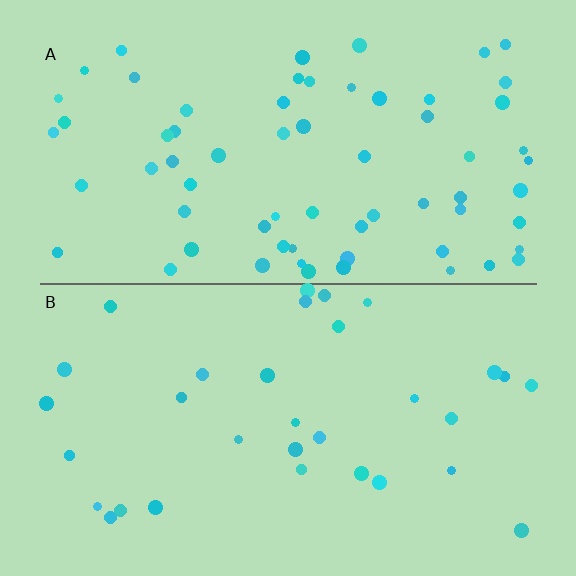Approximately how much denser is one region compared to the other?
Approximately 2.0× — region A over region B.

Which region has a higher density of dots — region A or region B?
A (the top).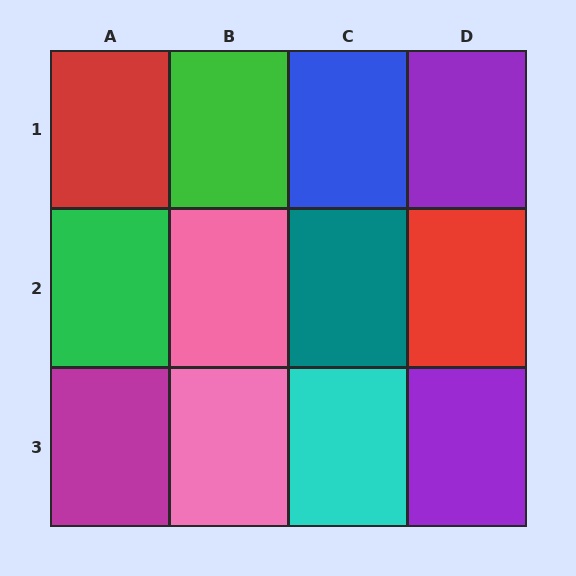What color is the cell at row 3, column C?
Cyan.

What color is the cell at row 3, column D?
Purple.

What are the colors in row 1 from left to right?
Red, green, blue, purple.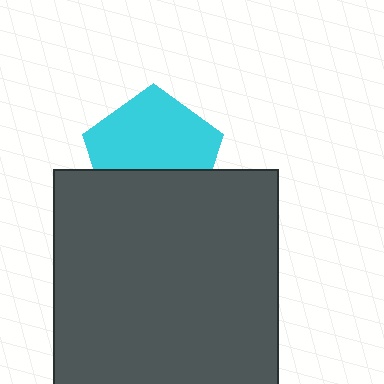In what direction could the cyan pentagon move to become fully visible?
The cyan pentagon could move up. That would shift it out from behind the dark gray square entirely.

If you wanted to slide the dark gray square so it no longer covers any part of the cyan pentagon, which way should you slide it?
Slide it down — that is the most direct way to separate the two shapes.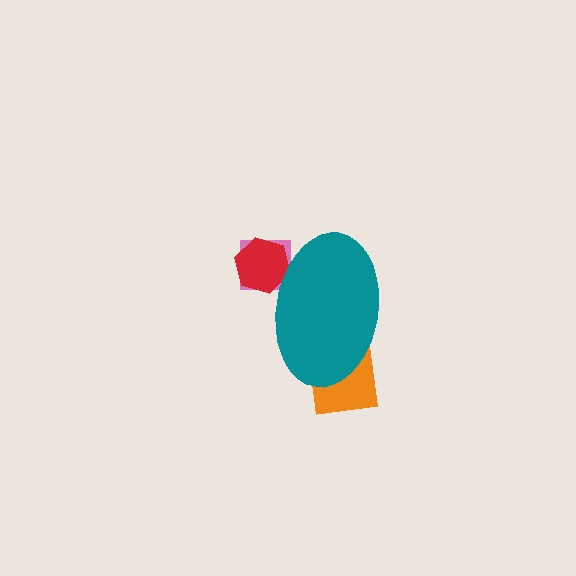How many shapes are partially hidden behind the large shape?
3 shapes are partially hidden.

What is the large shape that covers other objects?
A teal ellipse.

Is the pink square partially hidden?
Yes, the pink square is partially hidden behind the teal ellipse.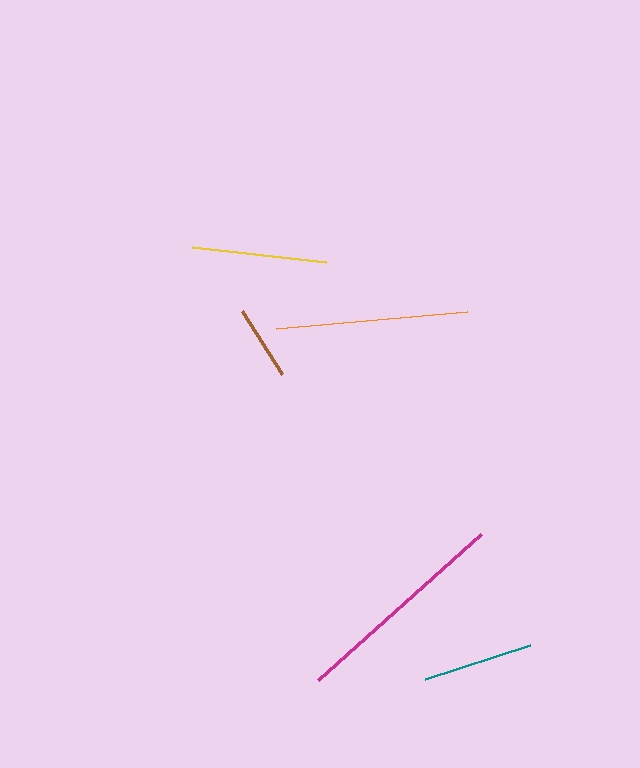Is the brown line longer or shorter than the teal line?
The teal line is longer than the brown line.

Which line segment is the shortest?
The brown line is the shortest at approximately 75 pixels.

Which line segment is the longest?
The magenta line is the longest at approximately 218 pixels.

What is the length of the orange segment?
The orange segment is approximately 191 pixels long.